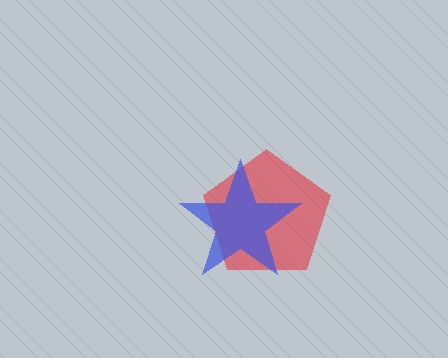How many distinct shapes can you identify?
There are 2 distinct shapes: a red pentagon, a blue star.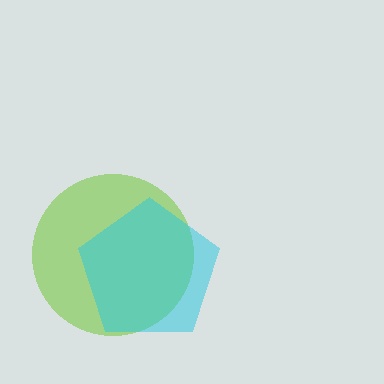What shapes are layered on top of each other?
The layered shapes are: a lime circle, a cyan pentagon.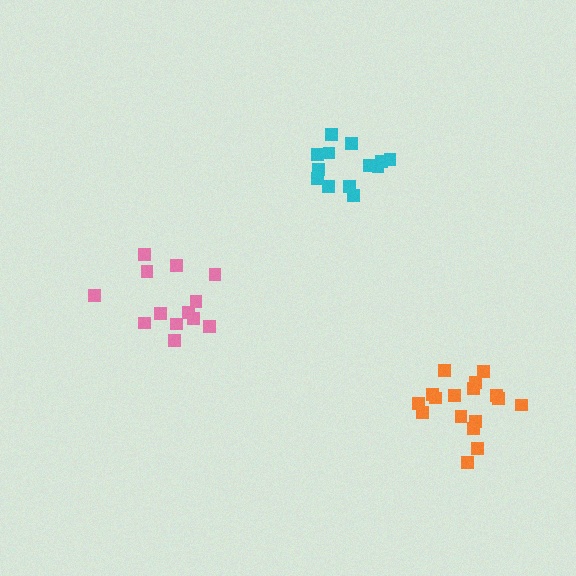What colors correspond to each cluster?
The clusters are colored: orange, pink, cyan.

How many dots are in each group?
Group 1: 17 dots, Group 2: 13 dots, Group 3: 13 dots (43 total).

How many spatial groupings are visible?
There are 3 spatial groupings.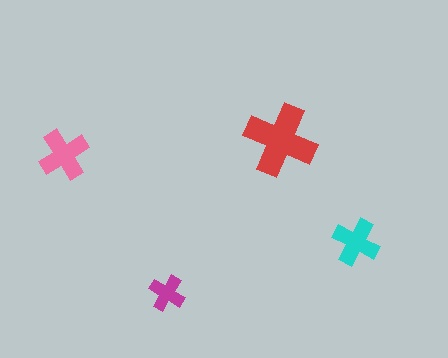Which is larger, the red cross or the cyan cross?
The red one.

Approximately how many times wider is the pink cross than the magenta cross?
About 1.5 times wider.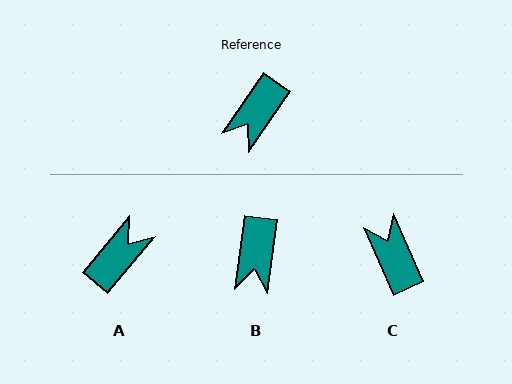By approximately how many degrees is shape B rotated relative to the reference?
Approximately 27 degrees counter-clockwise.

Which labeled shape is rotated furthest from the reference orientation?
A, about 174 degrees away.